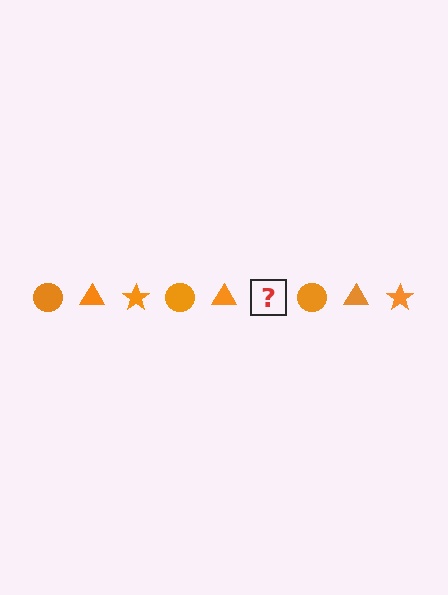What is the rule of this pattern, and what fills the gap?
The rule is that the pattern cycles through circle, triangle, star shapes in orange. The gap should be filled with an orange star.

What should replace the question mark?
The question mark should be replaced with an orange star.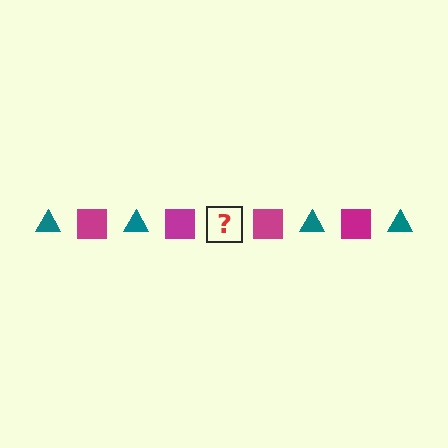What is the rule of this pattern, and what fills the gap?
The rule is that the pattern alternates between teal triangle and magenta square. The gap should be filled with a teal triangle.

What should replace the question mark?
The question mark should be replaced with a teal triangle.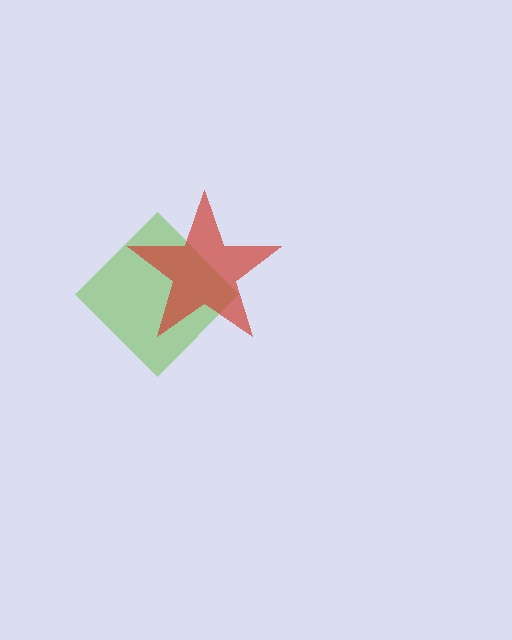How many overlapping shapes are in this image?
There are 2 overlapping shapes in the image.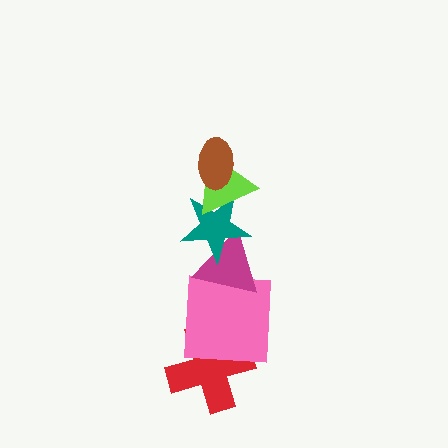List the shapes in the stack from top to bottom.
From top to bottom: the brown ellipse, the lime triangle, the teal star, the magenta triangle, the pink square, the red cross.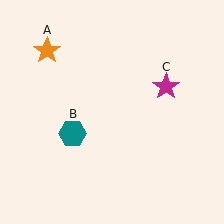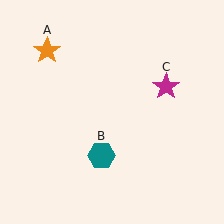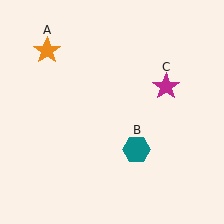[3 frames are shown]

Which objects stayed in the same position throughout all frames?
Orange star (object A) and magenta star (object C) remained stationary.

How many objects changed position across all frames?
1 object changed position: teal hexagon (object B).